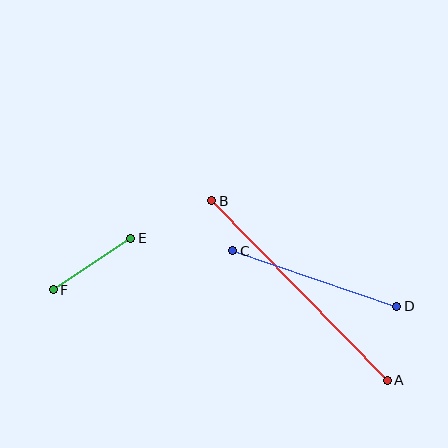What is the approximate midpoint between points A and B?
The midpoint is at approximately (300, 291) pixels.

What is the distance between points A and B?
The distance is approximately 251 pixels.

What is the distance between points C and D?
The distance is approximately 173 pixels.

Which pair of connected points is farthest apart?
Points A and B are farthest apart.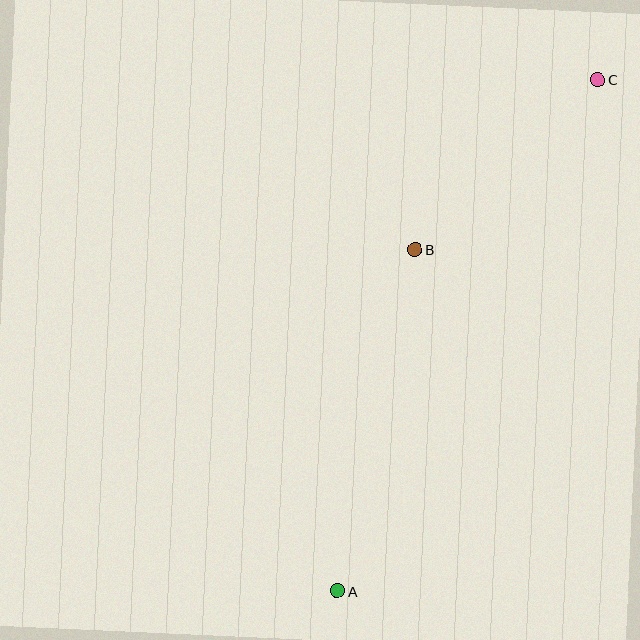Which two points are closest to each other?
Points B and C are closest to each other.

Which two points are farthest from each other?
Points A and C are farthest from each other.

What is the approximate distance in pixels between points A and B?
The distance between A and B is approximately 350 pixels.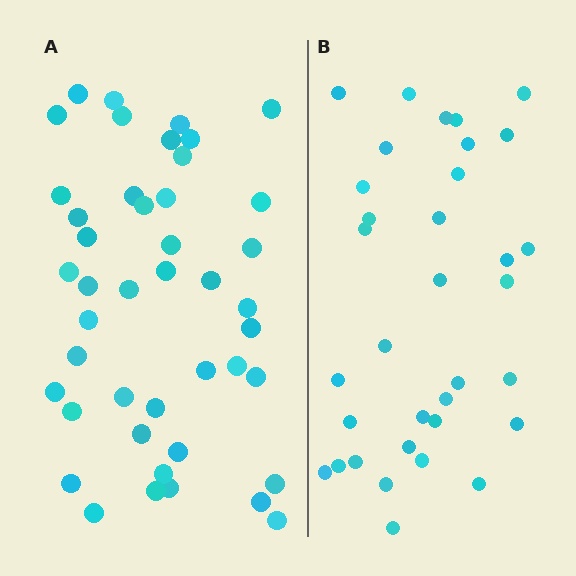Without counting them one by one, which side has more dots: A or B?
Region A (the left region) has more dots.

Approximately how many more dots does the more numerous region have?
Region A has roughly 10 or so more dots than region B.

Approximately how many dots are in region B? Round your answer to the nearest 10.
About 30 dots. (The exact count is 34, which rounds to 30.)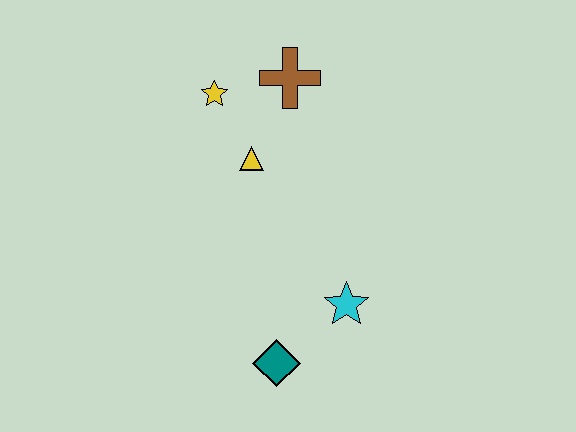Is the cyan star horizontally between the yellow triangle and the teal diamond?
No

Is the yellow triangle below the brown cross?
Yes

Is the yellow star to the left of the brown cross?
Yes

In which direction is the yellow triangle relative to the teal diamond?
The yellow triangle is above the teal diamond.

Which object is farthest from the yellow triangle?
The teal diamond is farthest from the yellow triangle.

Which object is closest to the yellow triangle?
The yellow star is closest to the yellow triangle.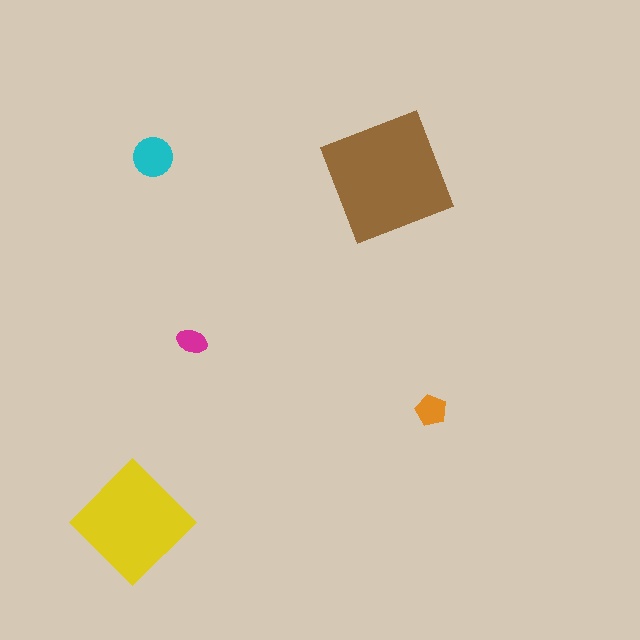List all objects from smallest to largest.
The magenta ellipse, the orange pentagon, the cyan circle, the yellow diamond, the brown square.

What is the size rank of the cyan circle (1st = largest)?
3rd.